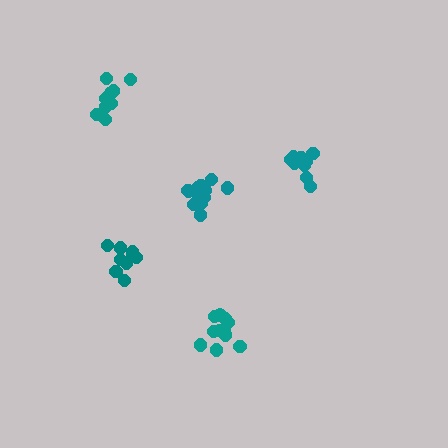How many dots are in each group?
Group 1: 11 dots, Group 2: 9 dots, Group 3: 14 dots, Group 4: 9 dots, Group 5: 10 dots (53 total).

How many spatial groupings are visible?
There are 5 spatial groupings.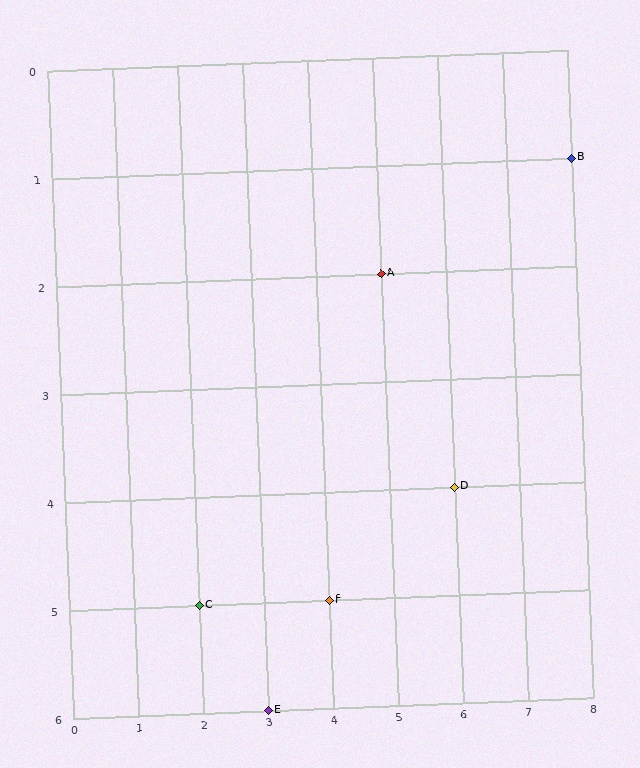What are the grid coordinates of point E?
Point E is at grid coordinates (3, 6).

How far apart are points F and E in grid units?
Points F and E are 1 column and 1 row apart (about 1.4 grid units diagonally).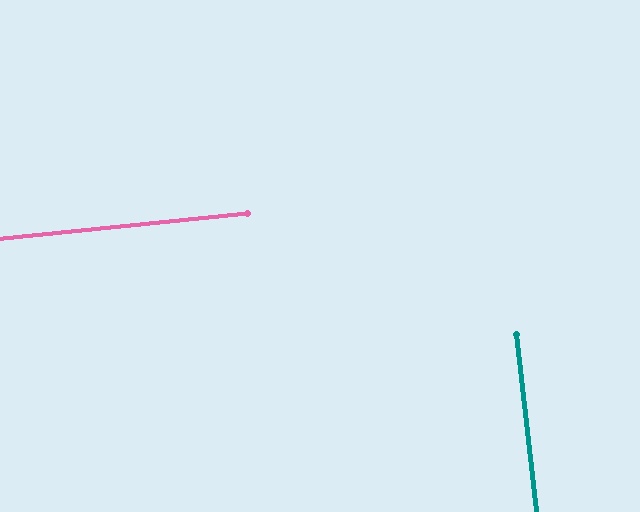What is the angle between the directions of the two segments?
Approximately 89 degrees.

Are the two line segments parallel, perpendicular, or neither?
Perpendicular — they meet at approximately 89°.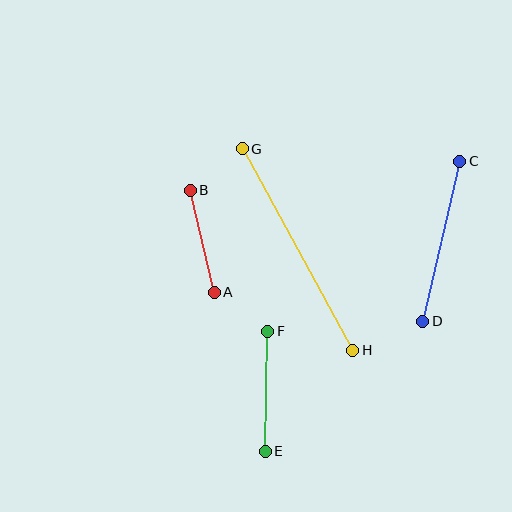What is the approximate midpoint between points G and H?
The midpoint is at approximately (297, 250) pixels.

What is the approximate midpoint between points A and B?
The midpoint is at approximately (202, 241) pixels.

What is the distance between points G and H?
The distance is approximately 230 pixels.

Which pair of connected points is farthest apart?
Points G and H are farthest apart.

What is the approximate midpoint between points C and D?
The midpoint is at approximately (441, 241) pixels.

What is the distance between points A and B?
The distance is approximately 105 pixels.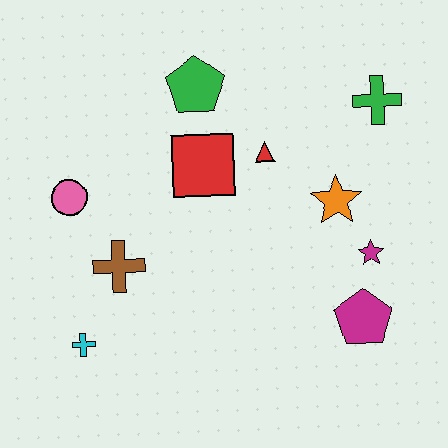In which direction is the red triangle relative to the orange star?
The red triangle is to the left of the orange star.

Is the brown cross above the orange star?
No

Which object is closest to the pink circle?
The brown cross is closest to the pink circle.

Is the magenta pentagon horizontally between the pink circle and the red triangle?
No